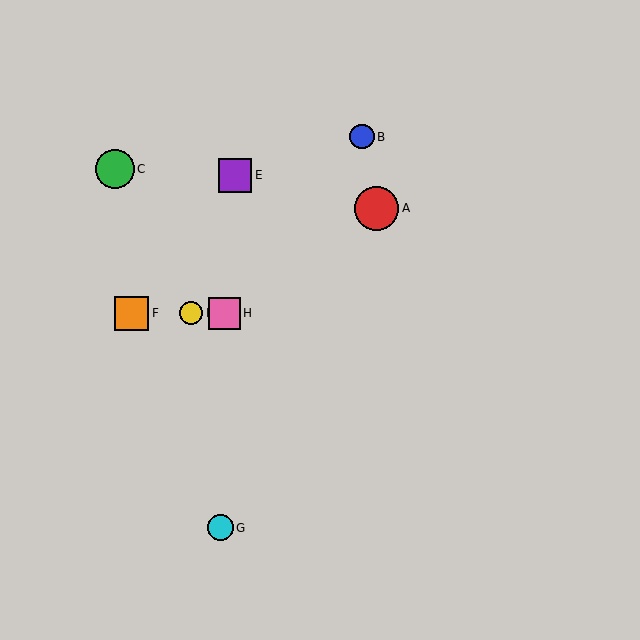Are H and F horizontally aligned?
Yes, both are at y≈313.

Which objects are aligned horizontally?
Objects D, F, H are aligned horizontally.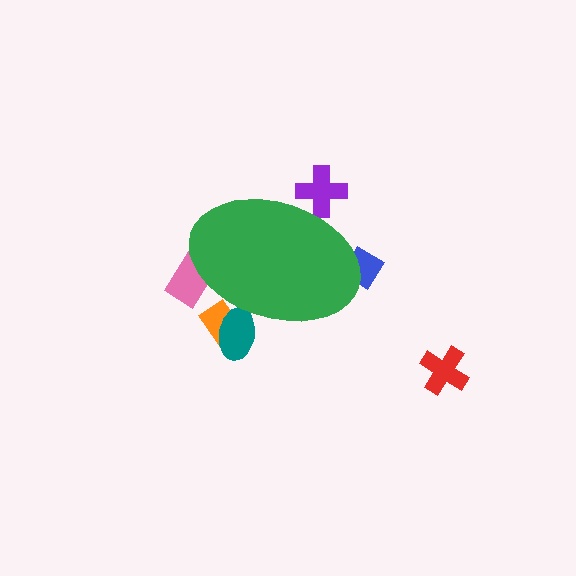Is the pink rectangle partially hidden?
Yes, the pink rectangle is partially hidden behind the green ellipse.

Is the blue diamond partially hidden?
Yes, the blue diamond is partially hidden behind the green ellipse.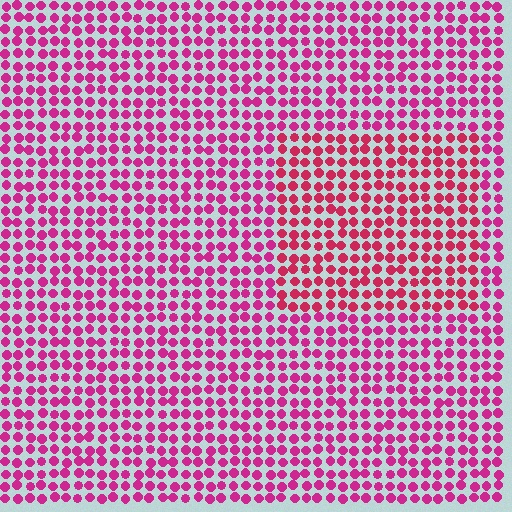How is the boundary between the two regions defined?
The boundary is defined purely by a slight shift in hue (about 20 degrees). Spacing, size, and orientation are identical on both sides.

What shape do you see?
I see a rectangle.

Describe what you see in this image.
The image is filled with small magenta elements in a uniform arrangement. A rectangle-shaped region is visible where the elements are tinted to a slightly different hue, forming a subtle color boundary.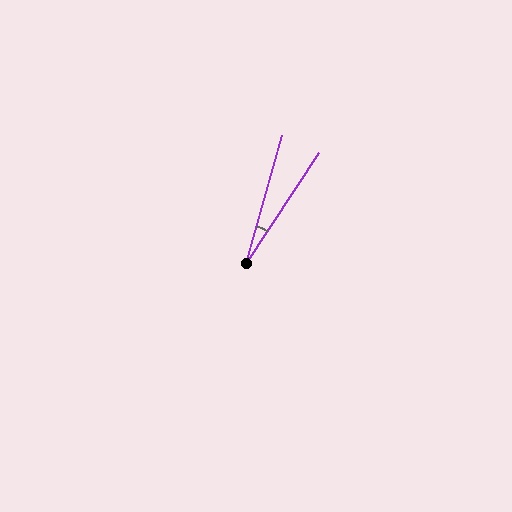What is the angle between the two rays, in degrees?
Approximately 18 degrees.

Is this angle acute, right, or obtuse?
It is acute.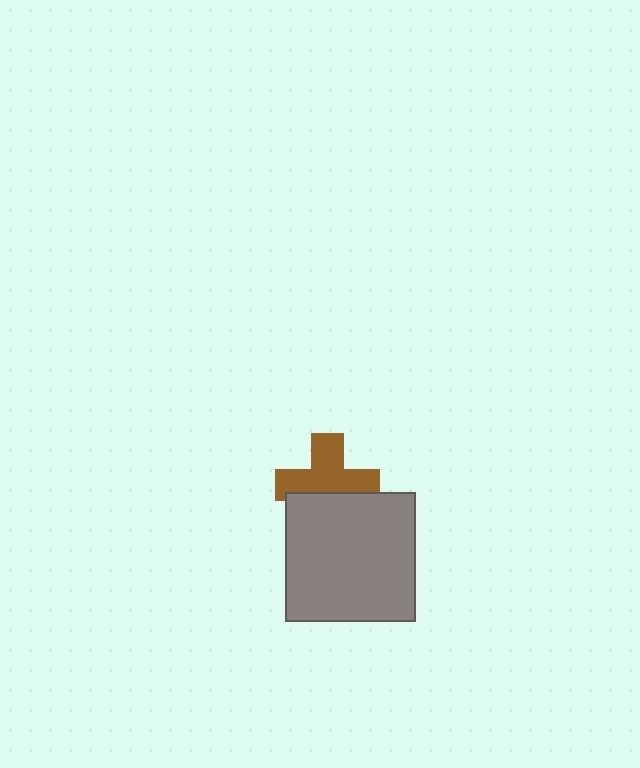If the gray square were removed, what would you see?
You would see the complete brown cross.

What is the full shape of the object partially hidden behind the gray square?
The partially hidden object is a brown cross.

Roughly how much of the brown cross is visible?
About half of it is visible (roughly 63%).